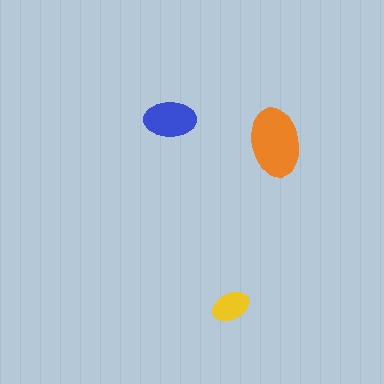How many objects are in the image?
There are 3 objects in the image.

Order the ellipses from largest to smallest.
the orange one, the blue one, the yellow one.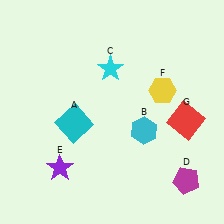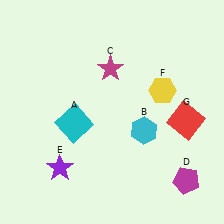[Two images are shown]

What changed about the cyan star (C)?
In Image 1, C is cyan. In Image 2, it changed to magenta.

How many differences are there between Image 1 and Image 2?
There is 1 difference between the two images.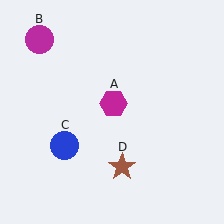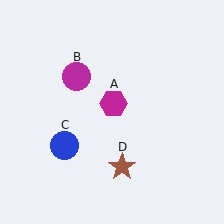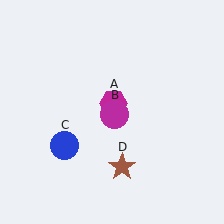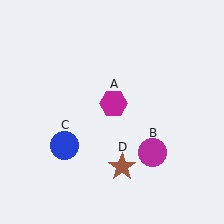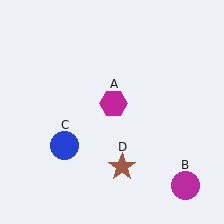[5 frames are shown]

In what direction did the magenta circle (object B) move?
The magenta circle (object B) moved down and to the right.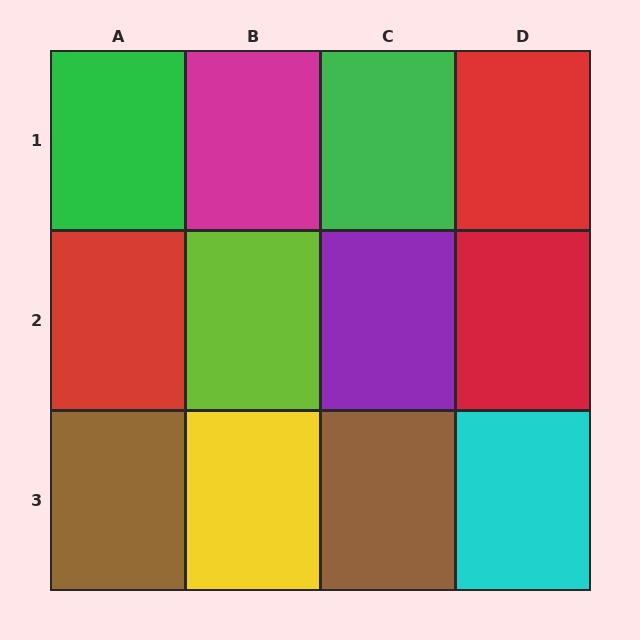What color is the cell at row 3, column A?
Brown.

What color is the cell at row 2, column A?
Red.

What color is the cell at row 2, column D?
Red.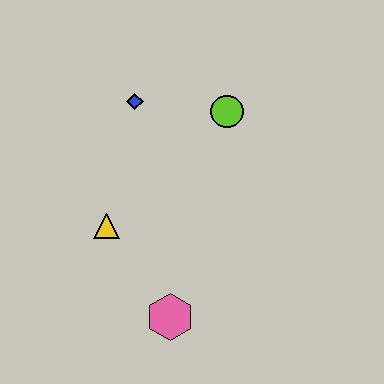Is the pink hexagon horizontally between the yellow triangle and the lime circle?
Yes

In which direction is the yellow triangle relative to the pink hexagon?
The yellow triangle is above the pink hexagon.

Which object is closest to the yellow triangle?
The pink hexagon is closest to the yellow triangle.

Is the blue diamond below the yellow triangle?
No